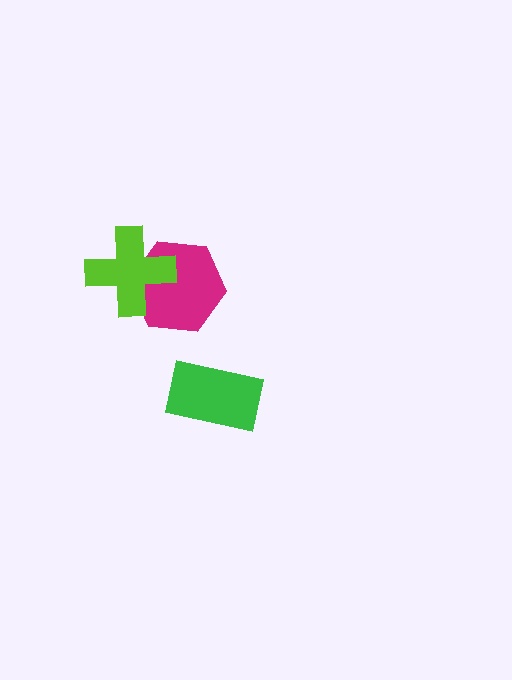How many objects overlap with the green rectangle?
0 objects overlap with the green rectangle.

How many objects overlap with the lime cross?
1 object overlaps with the lime cross.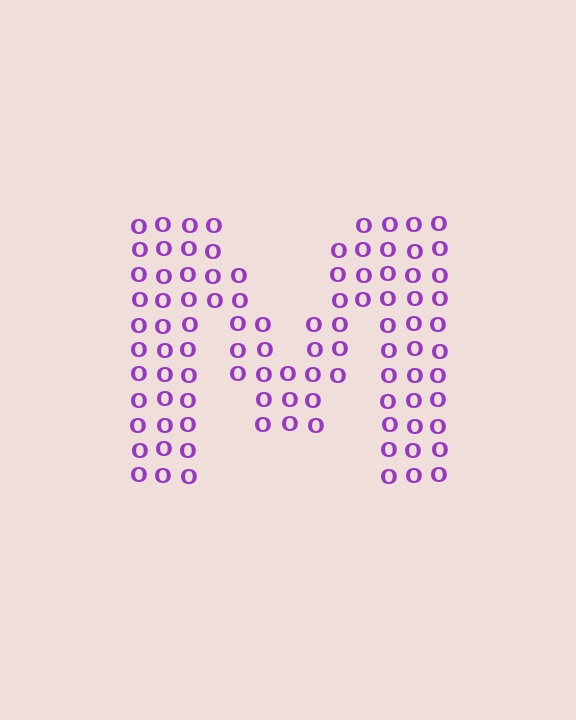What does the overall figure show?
The overall figure shows the letter M.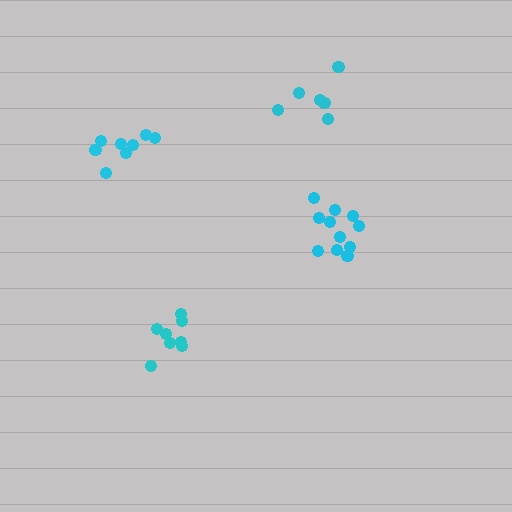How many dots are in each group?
Group 1: 11 dots, Group 2: 8 dots, Group 3: 6 dots, Group 4: 8 dots (33 total).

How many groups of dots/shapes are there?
There are 4 groups.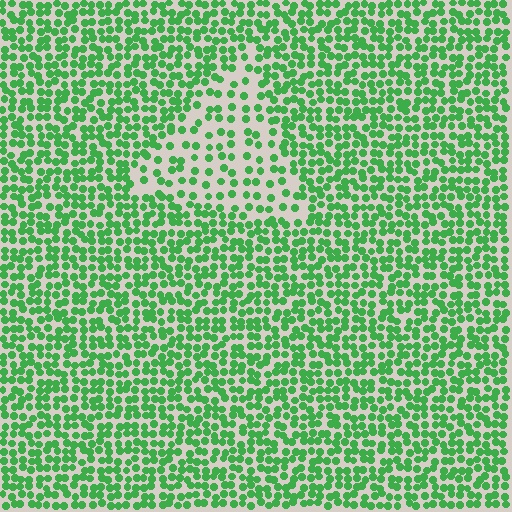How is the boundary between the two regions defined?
The boundary is defined by a change in element density (approximately 2.1x ratio). All elements are the same color, size, and shape.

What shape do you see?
I see a triangle.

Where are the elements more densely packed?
The elements are more densely packed outside the triangle boundary.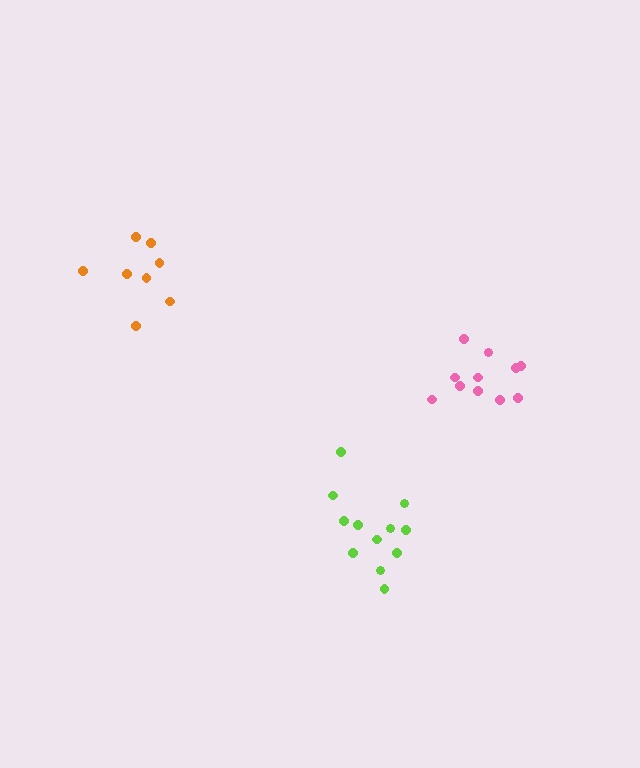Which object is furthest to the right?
The pink cluster is rightmost.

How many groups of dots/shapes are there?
There are 3 groups.